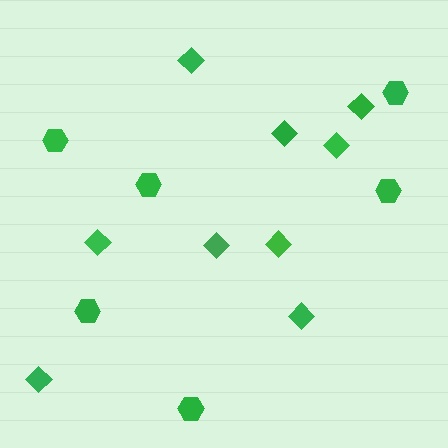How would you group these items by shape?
There are 2 groups: one group of hexagons (6) and one group of diamonds (9).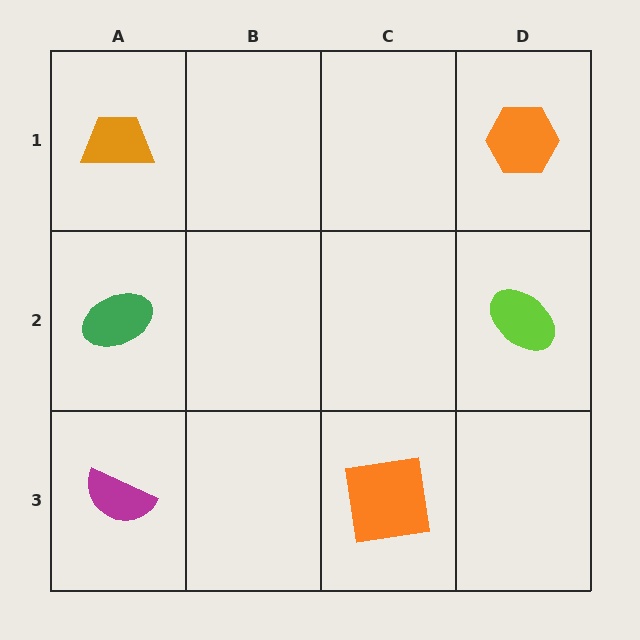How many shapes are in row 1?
2 shapes.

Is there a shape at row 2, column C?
No, that cell is empty.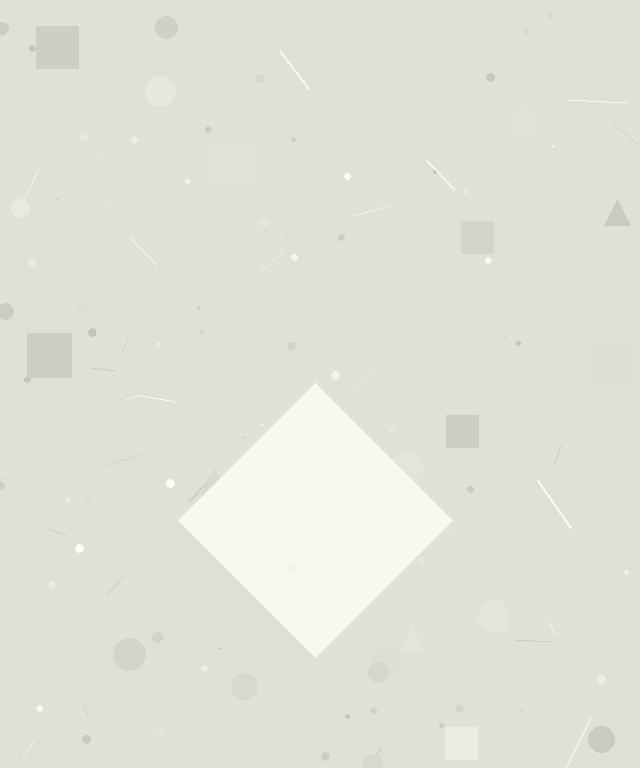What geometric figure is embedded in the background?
A diamond is embedded in the background.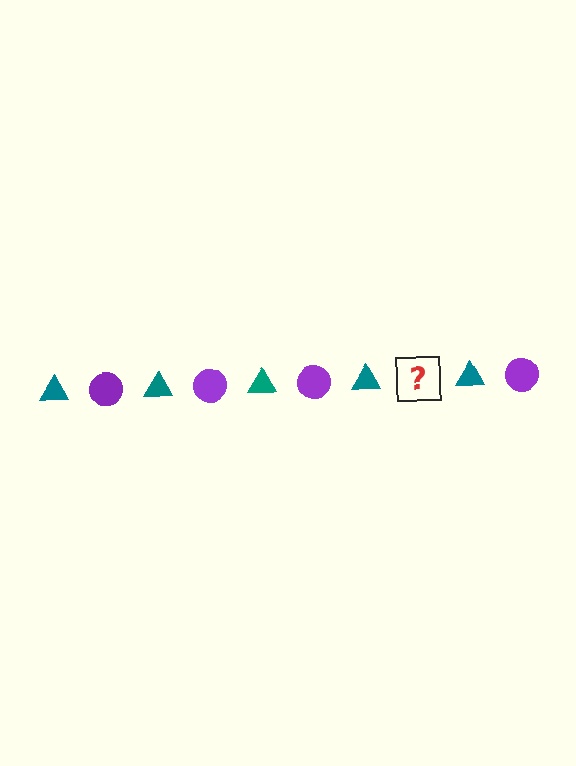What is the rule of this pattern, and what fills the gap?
The rule is that the pattern alternates between teal triangle and purple circle. The gap should be filled with a purple circle.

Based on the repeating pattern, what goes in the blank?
The blank should be a purple circle.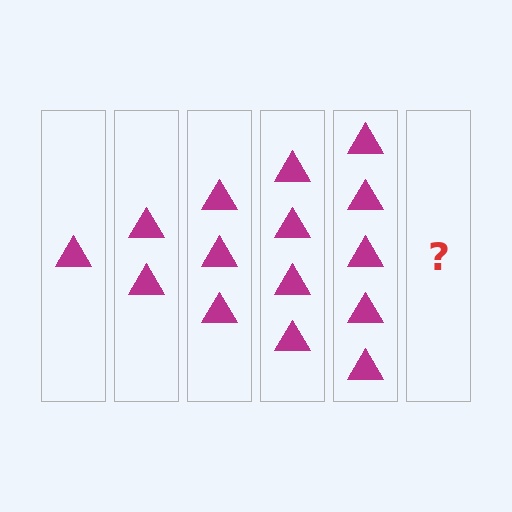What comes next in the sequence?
The next element should be 6 triangles.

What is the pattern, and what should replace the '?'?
The pattern is that each step adds one more triangle. The '?' should be 6 triangles.